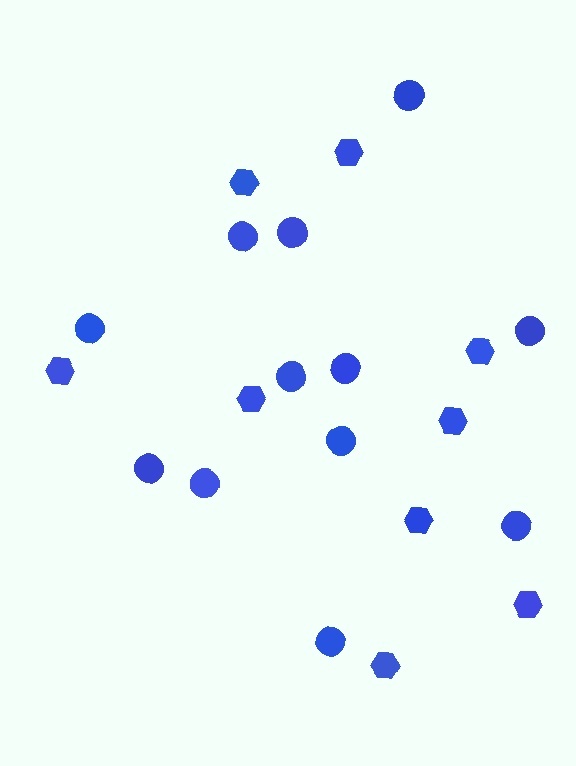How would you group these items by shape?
There are 2 groups: one group of hexagons (9) and one group of circles (12).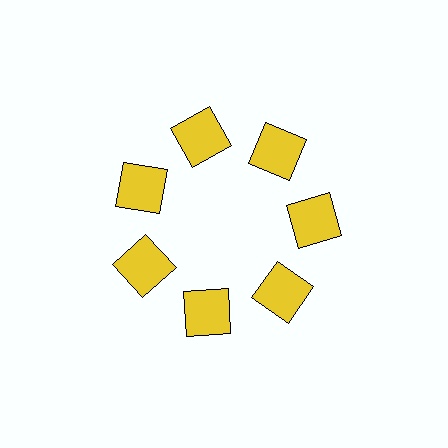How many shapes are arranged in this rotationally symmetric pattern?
There are 7 shapes, arranged in 7 groups of 1.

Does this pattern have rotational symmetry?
Yes, this pattern has 7-fold rotational symmetry. It looks the same after rotating 51 degrees around the center.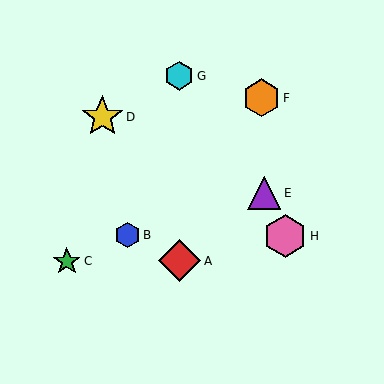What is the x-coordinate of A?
Object A is at x≈179.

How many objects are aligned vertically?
2 objects (A, G) are aligned vertically.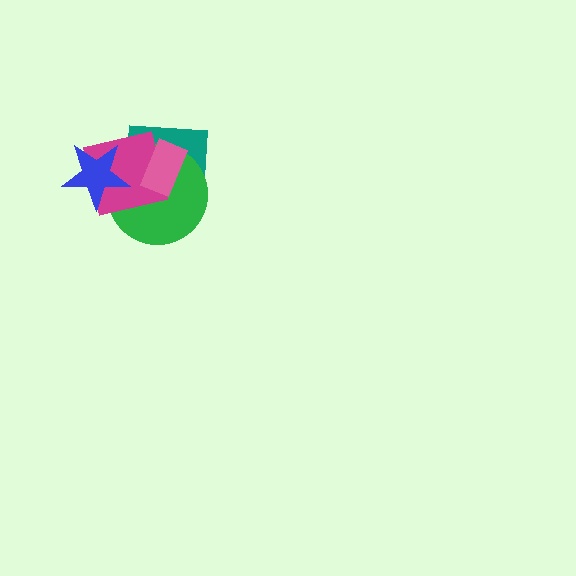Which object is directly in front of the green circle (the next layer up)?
The magenta square is directly in front of the green circle.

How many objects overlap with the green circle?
4 objects overlap with the green circle.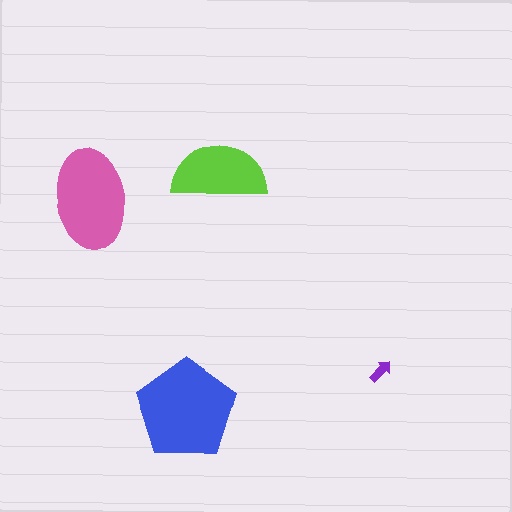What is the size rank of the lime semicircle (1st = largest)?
3rd.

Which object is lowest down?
The blue pentagon is bottommost.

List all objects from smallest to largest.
The purple arrow, the lime semicircle, the pink ellipse, the blue pentagon.